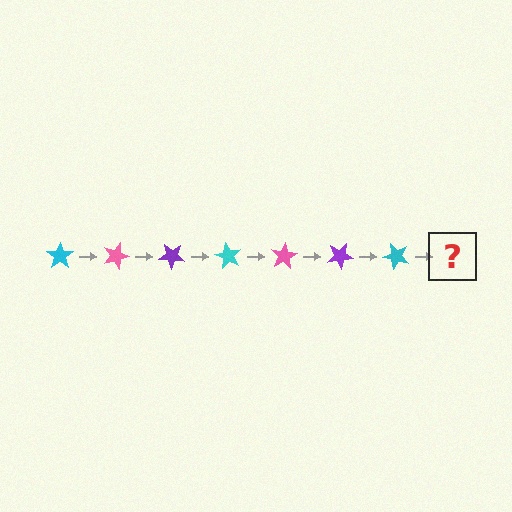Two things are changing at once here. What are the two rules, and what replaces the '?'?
The two rules are that it rotates 20 degrees each step and the color cycles through cyan, pink, and purple. The '?' should be a pink star, rotated 140 degrees from the start.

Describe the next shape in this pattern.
It should be a pink star, rotated 140 degrees from the start.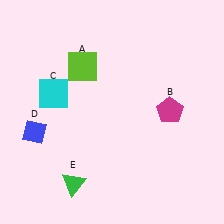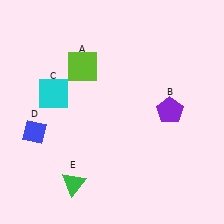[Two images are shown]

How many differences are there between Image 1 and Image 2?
There is 1 difference between the two images.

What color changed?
The pentagon (B) changed from magenta in Image 1 to purple in Image 2.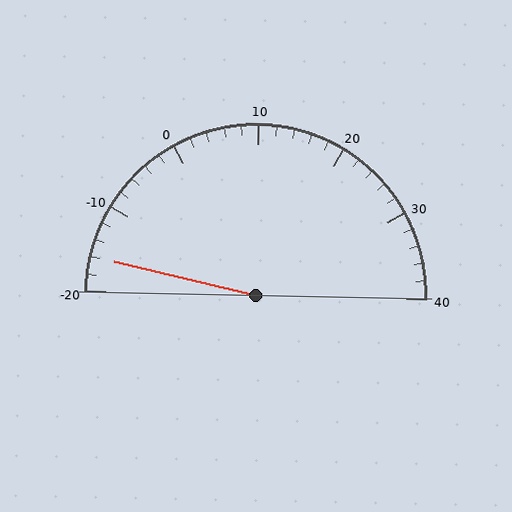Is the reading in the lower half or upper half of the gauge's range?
The reading is in the lower half of the range (-20 to 40).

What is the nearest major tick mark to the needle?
The nearest major tick mark is -20.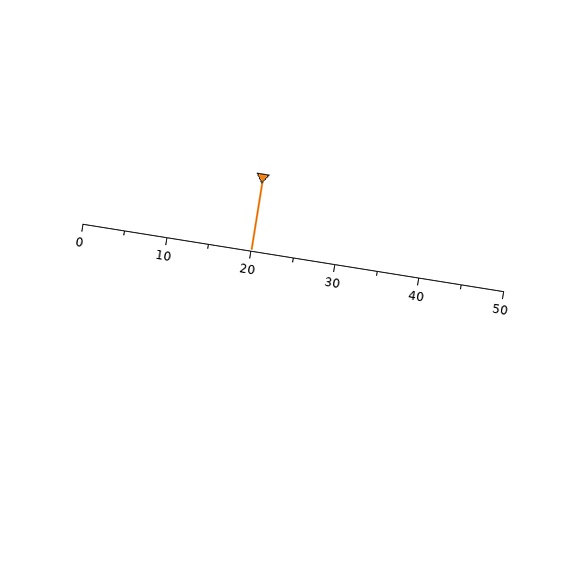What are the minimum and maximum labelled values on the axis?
The axis runs from 0 to 50.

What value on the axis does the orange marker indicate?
The marker indicates approximately 20.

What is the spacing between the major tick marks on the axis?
The major ticks are spaced 10 apart.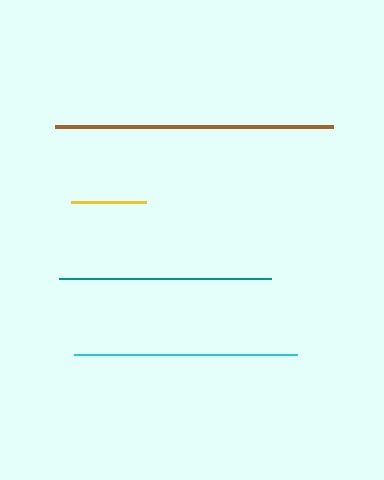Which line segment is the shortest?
The yellow line is the shortest at approximately 75 pixels.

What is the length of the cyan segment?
The cyan segment is approximately 222 pixels long.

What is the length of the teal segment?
The teal segment is approximately 212 pixels long.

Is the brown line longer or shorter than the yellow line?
The brown line is longer than the yellow line.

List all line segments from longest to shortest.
From longest to shortest: brown, cyan, teal, yellow.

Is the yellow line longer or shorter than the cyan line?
The cyan line is longer than the yellow line.